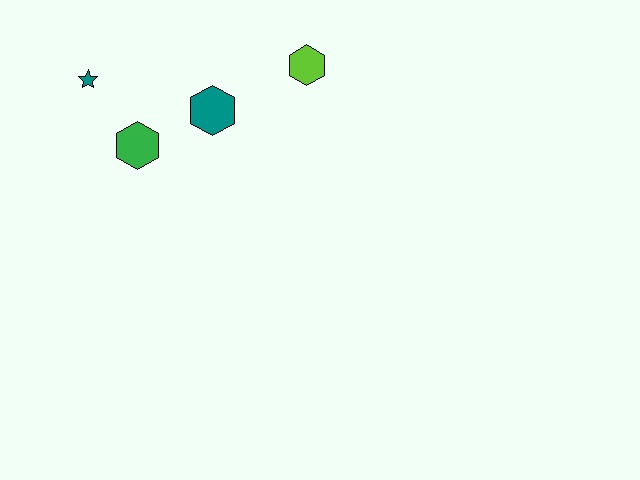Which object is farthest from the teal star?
The lime hexagon is farthest from the teal star.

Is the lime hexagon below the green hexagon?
No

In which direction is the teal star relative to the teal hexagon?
The teal star is to the left of the teal hexagon.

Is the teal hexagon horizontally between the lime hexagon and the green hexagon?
Yes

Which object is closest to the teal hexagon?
The green hexagon is closest to the teal hexagon.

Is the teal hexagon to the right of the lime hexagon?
No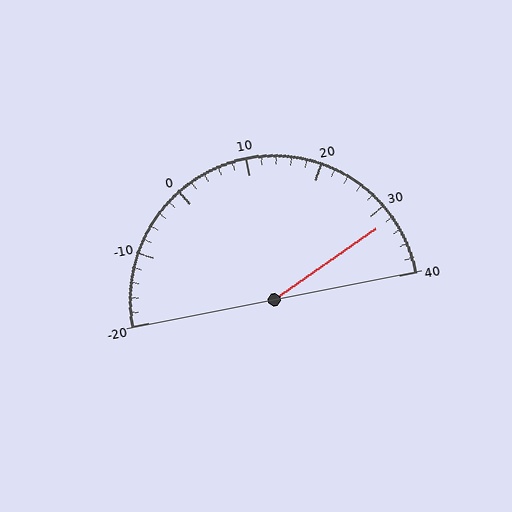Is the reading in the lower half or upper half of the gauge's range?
The reading is in the upper half of the range (-20 to 40).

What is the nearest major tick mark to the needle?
The nearest major tick mark is 30.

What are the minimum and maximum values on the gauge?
The gauge ranges from -20 to 40.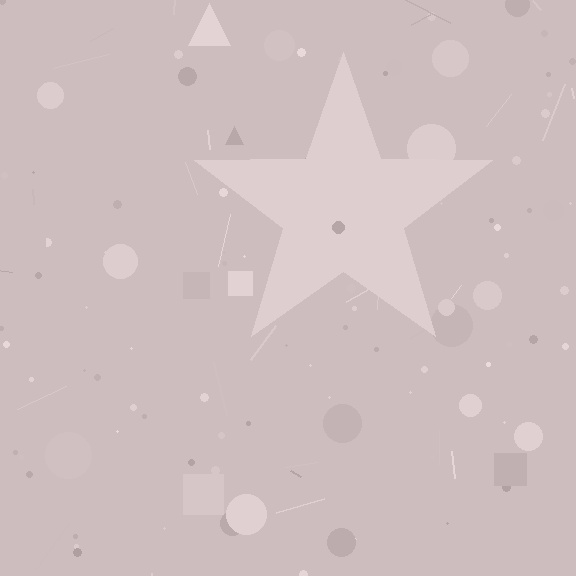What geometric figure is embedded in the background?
A star is embedded in the background.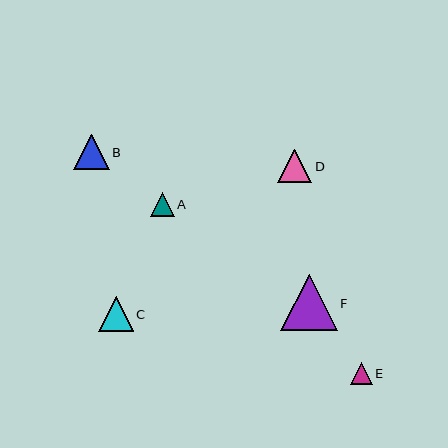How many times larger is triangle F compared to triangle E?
Triangle F is approximately 2.6 times the size of triangle E.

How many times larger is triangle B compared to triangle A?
Triangle B is approximately 1.5 times the size of triangle A.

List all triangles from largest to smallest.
From largest to smallest: F, B, C, D, A, E.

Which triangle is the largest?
Triangle F is the largest with a size of approximately 56 pixels.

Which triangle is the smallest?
Triangle E is the smallest with a size of approximately 22 pixels.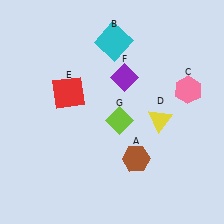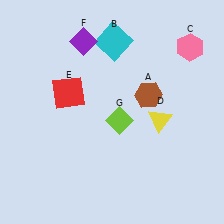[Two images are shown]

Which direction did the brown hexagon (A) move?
The brown hexagon (A) moved up.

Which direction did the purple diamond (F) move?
The purple diamond (F) moved left.